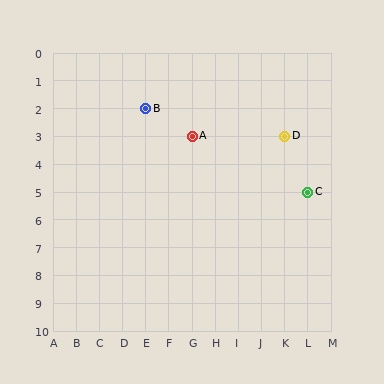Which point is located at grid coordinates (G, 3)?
Point A is at (G, 3).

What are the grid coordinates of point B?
Point B is at grid coordinates (E, 2).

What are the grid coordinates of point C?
Point C is at grid coordinates (L, 5).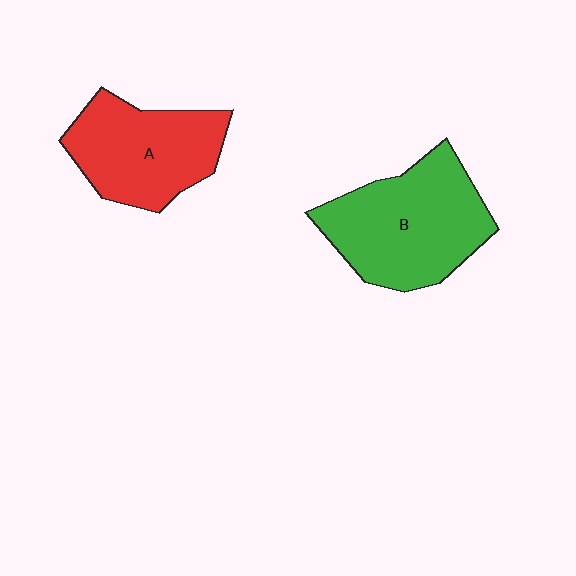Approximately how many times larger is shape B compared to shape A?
Approximately 1.2 times.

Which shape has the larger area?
Shape B (green).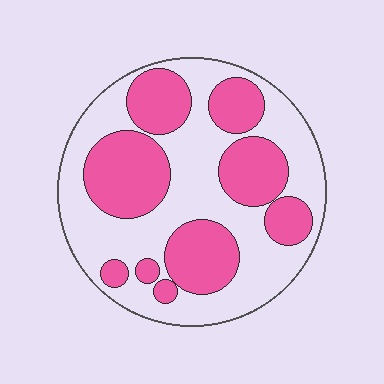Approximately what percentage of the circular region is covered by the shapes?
Approximately 40%.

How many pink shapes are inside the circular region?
9.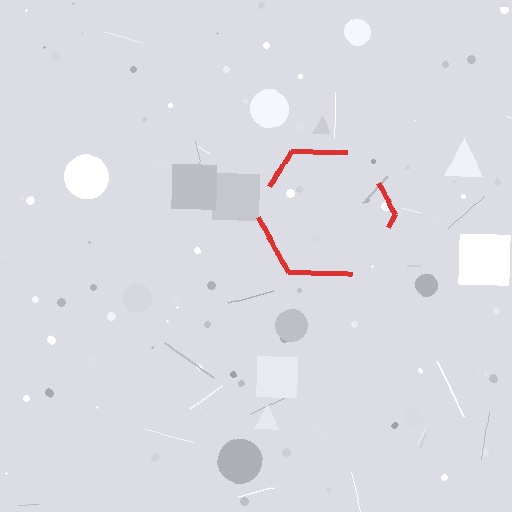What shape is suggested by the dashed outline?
The dashed outline suggests a hexagon.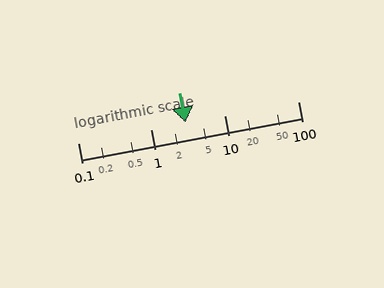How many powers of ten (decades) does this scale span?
The scale spans 3 decades, from 0.1 to 100.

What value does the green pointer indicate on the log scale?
The pointer indicates approximately 2.9.